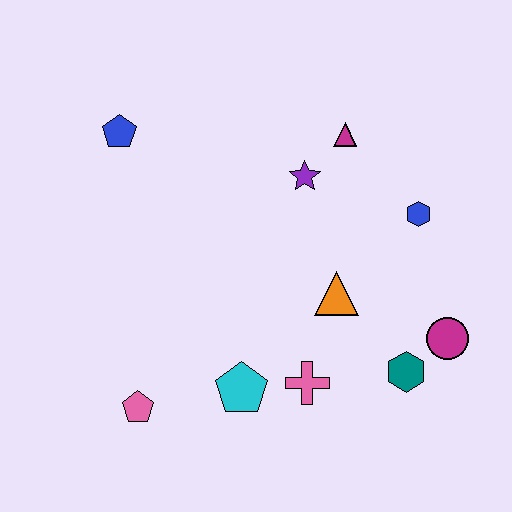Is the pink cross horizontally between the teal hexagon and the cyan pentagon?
Yes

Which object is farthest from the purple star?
The pink pentagon is farthest from the purple star.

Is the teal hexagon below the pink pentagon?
No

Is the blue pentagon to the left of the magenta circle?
Yes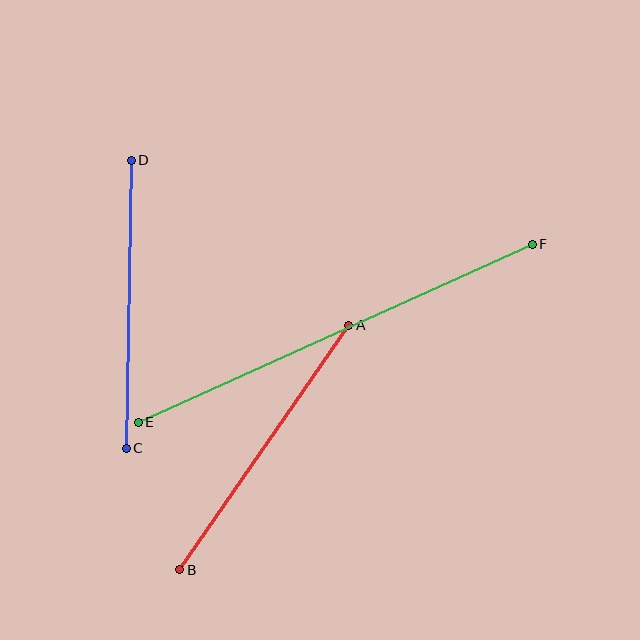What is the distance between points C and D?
The distance is approximately 288 pixels.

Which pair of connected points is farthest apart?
Points E and F are farthest apart.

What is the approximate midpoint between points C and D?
The midpoint is at approximately (129, 304) pixels.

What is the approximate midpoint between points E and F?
The midpoint is at approximately (335, 333) pixels.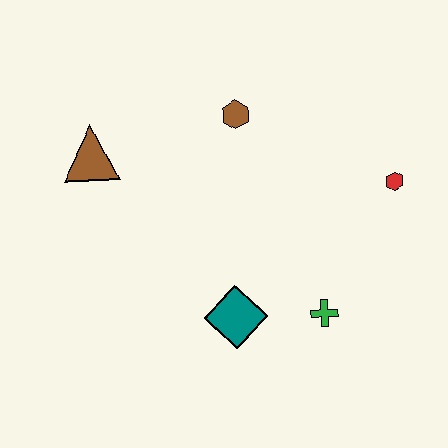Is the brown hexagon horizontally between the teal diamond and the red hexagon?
Yes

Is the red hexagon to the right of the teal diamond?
Yes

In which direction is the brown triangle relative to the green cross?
The brown triangle is to the left of the green cross.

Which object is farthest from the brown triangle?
The red hexagon is farthest from the brown triangle.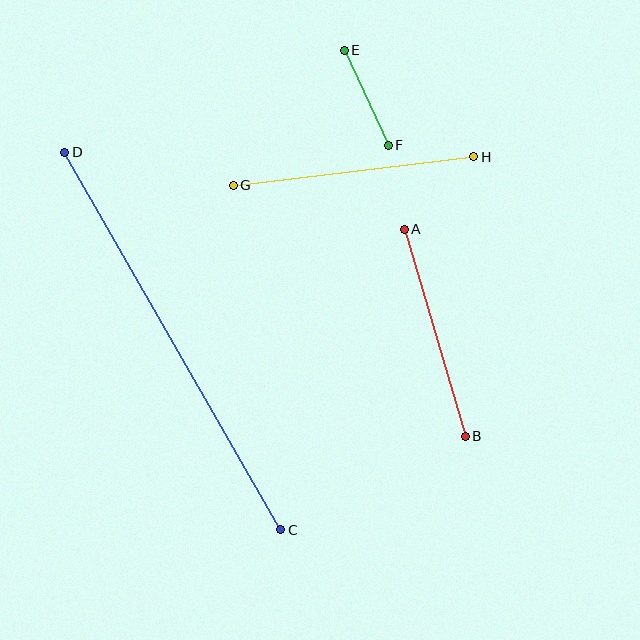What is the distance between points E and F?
The distance is approximately 105 pixels.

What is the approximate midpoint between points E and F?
The midpoint is at approximately (366, 98) pixels.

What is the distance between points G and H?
The distance is approximately 242 pixels.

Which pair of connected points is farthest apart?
Points C and D are farthest apart.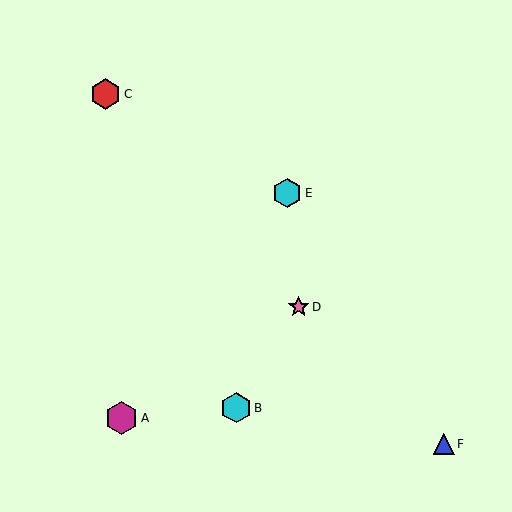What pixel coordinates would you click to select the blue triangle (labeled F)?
Click at (444, 444) to select the blue triangle F.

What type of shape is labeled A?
Shape A is a magenta hexagon.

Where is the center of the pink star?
The center of the pink star is at (299, 307).